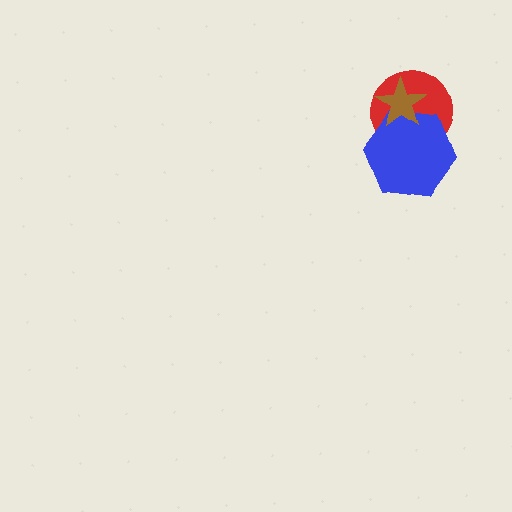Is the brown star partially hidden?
No, no other shape covers it.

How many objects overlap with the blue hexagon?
2 objects overlap with the blue hexagon.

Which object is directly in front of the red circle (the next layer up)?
The blue hexagon is directly in front of the red circle.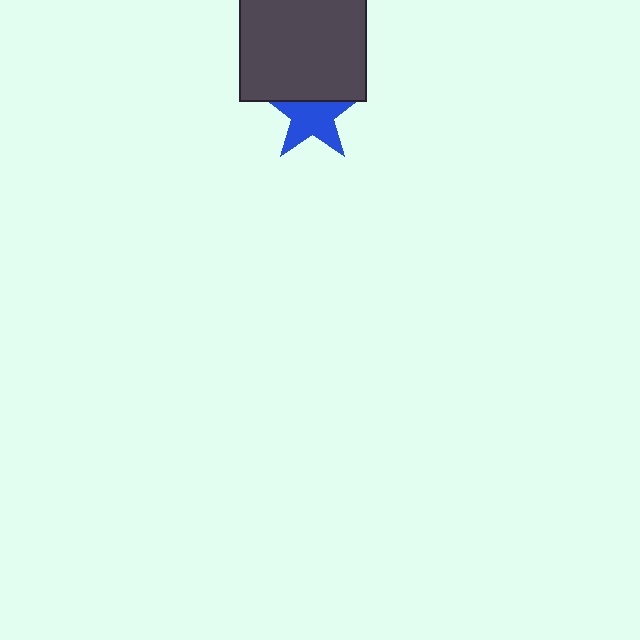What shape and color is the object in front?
The object in front is a dark gray square.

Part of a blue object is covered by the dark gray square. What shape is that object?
It is a star.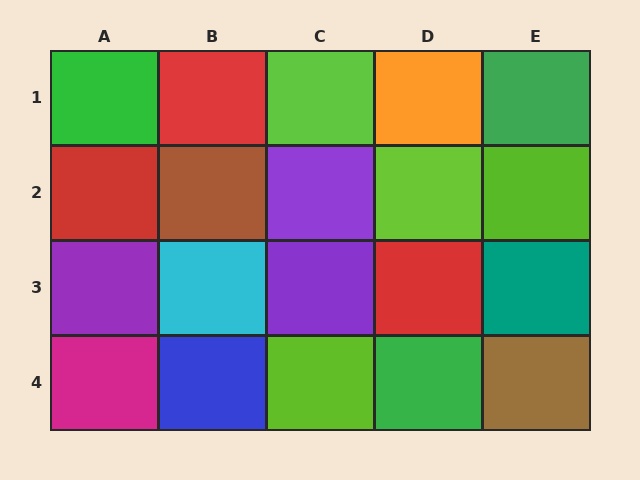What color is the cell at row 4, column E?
Brown.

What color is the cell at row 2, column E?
Lime.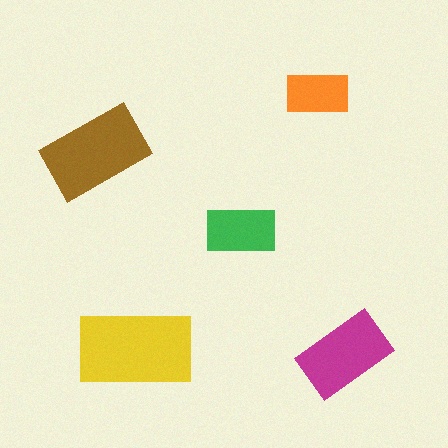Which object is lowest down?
The magenta rectangle is bottommost.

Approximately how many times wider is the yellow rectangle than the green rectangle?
About 1.5 times wider.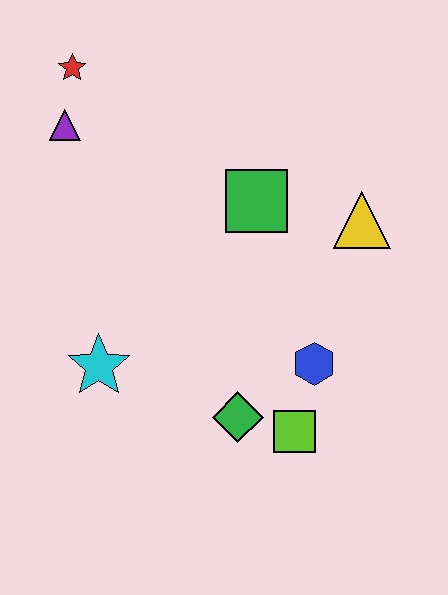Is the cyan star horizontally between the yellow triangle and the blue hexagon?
No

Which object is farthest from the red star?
The lime square is farthest from the red star.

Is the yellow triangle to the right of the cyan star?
Yes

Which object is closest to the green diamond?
The lime square is closest to the green diamond.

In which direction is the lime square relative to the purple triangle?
The lime square is below the purple triangle.